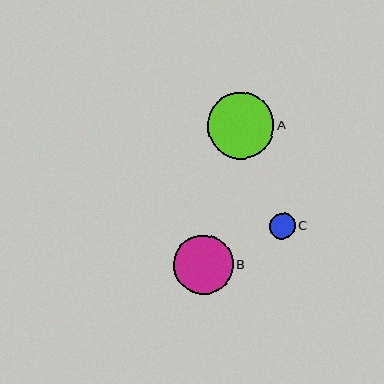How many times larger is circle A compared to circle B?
Circle A is approximately 1.1 times the size of circle B.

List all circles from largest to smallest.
From largest to smallest: A, B, C.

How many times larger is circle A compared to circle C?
Circle A is approximately 2.6 times the size of circle C.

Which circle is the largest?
Circle A is the largest with a size of approximately 67 pixels.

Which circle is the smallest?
Circle C is the smallest with a size of approximately 26 pixels.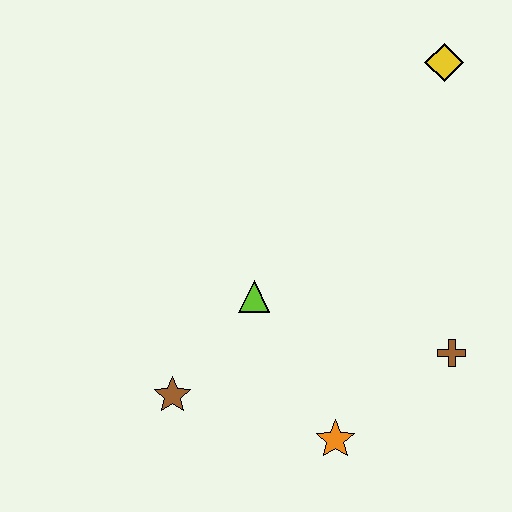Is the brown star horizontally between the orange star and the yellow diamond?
No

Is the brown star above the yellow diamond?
No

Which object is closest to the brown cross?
The orange star is closest to the brown cross.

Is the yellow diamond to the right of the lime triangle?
Yes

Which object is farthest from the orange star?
The yellow diamond is farthest from the orange star.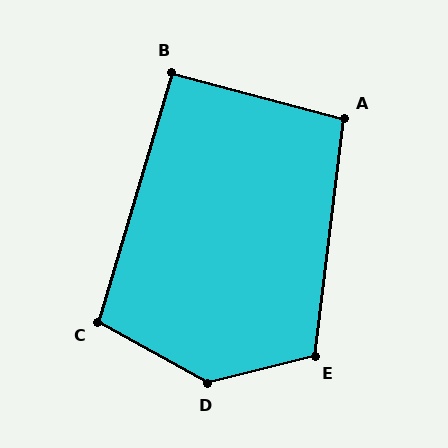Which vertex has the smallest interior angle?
B, at approximately 92 degrees.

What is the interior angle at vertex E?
Approximately 111 degrees (obtuse).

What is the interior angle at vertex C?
Approximately 102 degrees (obtuse).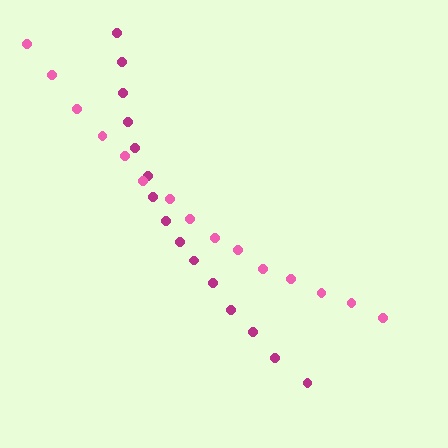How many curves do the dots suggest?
There are 2 distinct paths.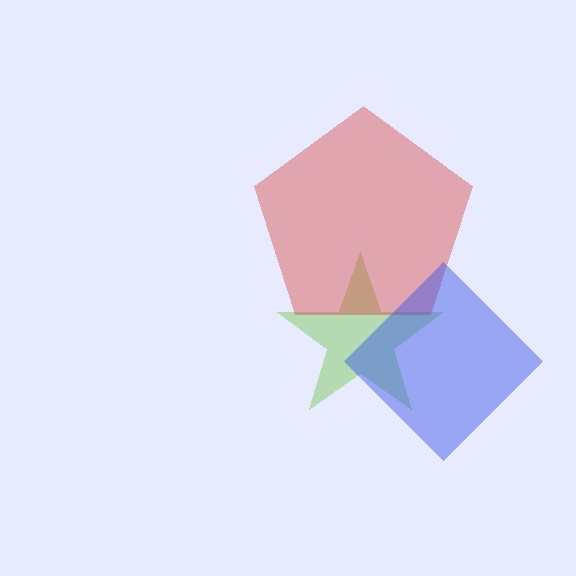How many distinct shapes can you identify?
There are 3 distinct shapes: a lime star, a red pentagon, a blue diamond.